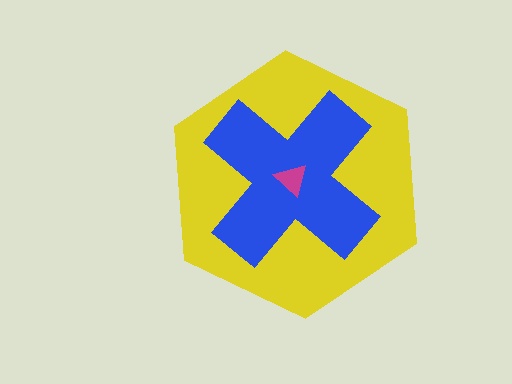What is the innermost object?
The magenta triangle.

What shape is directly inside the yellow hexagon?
The blue cross.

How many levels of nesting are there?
3.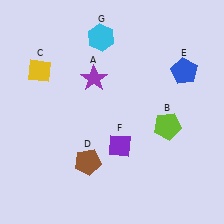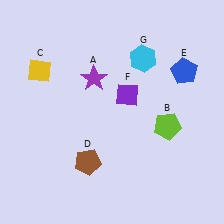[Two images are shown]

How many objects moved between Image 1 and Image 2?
2 objects moved between the two images.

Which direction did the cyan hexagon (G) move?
The cyan hexagon (G) moved right.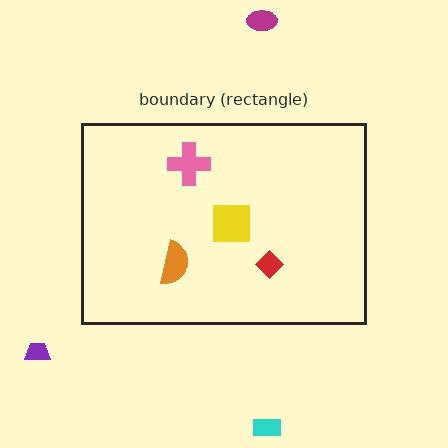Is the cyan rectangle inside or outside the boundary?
Outside.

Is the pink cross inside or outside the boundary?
Inside.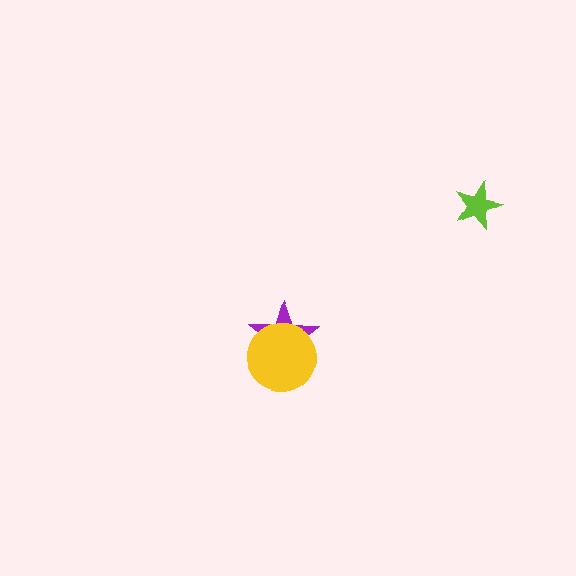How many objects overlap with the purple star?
1 object overlaps with the purple star.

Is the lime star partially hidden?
No, no other shape covers it.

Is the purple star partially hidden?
Yes, it is partially covered by another shape.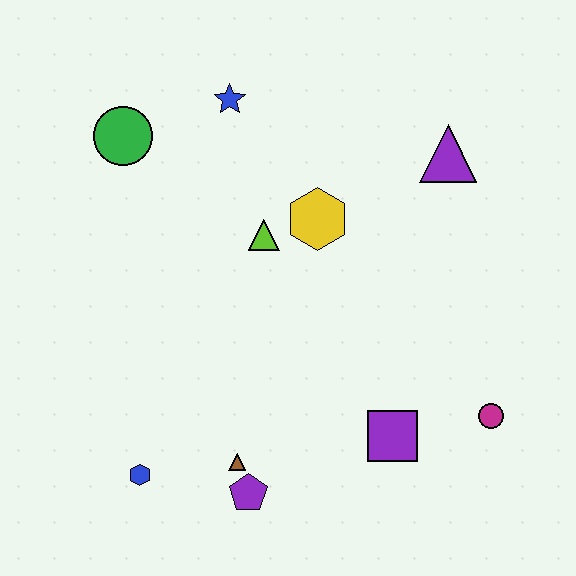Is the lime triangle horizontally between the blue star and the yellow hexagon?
Yes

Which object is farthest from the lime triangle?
The magenta circle is farthest from the lime triangle.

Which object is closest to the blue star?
The green circle is closest to the blue star.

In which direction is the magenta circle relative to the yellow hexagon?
The magenta circle is below the yellow hexagon.